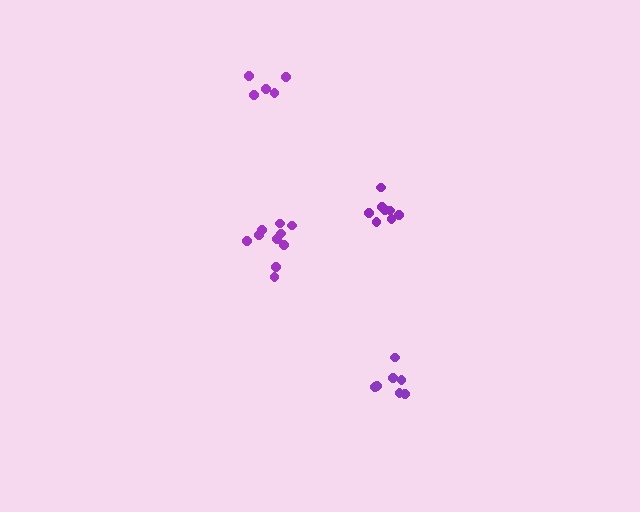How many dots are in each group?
Group 1: 7 dots, Group 2: 8 dots, Group 3: 10 dots, Group 4: 5 dots (30 total).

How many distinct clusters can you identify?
There are 4 distinct clusters.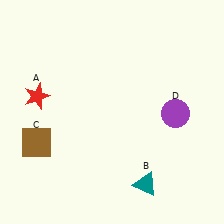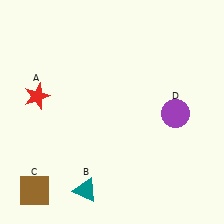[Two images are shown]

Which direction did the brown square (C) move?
The brown square (C) moved down.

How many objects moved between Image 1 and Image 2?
2 objects moved between the two images.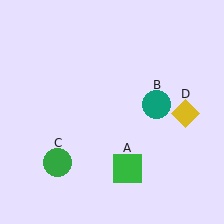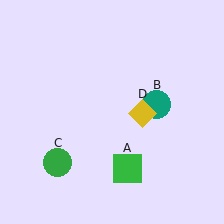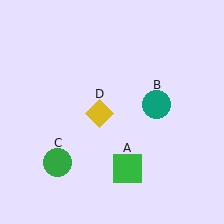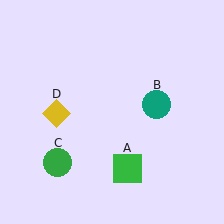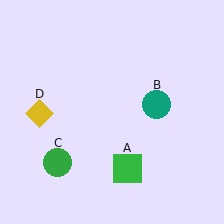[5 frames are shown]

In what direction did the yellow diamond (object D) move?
The yellow diamond (object D) moved left.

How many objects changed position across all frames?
1 object changed position: yellow diamond (object D).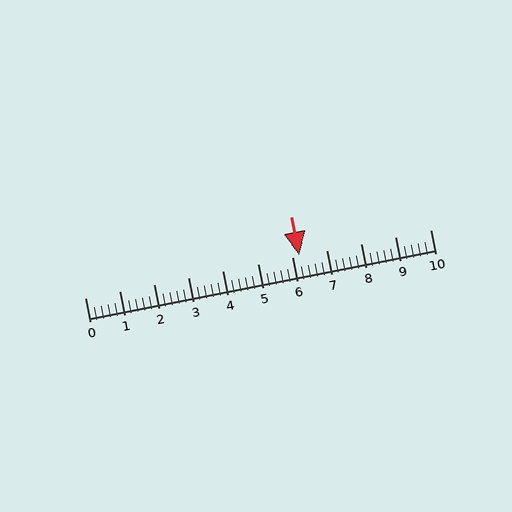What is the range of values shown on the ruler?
The ruler shows values from 0 to 10.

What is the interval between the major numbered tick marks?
The major tick marks are spaced 1 units apart.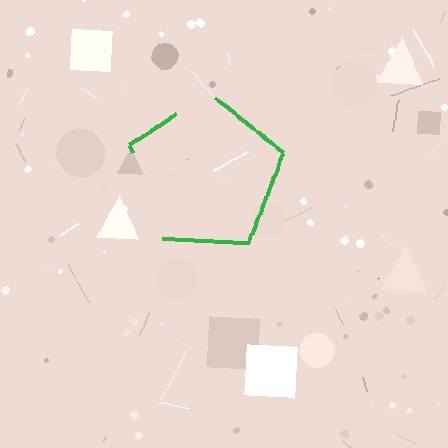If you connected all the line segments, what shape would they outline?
They would outline a pentagon.